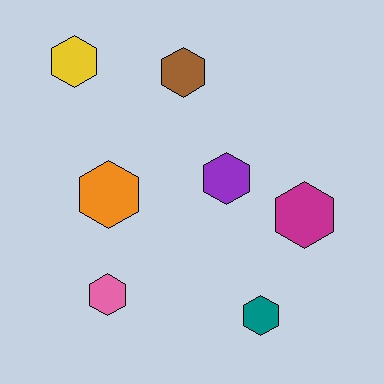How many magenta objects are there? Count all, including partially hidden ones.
There is 1 magenta object.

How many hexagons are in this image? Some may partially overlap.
There are 7 hexagons.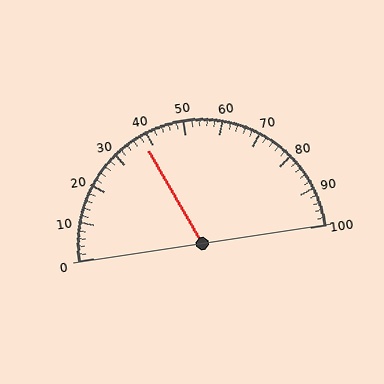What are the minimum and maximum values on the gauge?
The gauge ranges from 0 to 100.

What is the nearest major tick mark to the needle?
The nearest major tick mark is 40.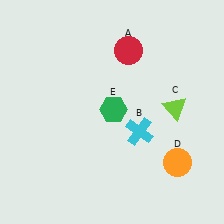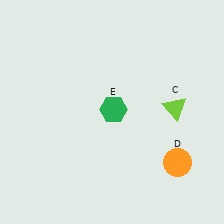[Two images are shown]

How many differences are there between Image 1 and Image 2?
There are 2 differences between the two images.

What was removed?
The red circle (A), the cyan cross (B) were removed in Image 2.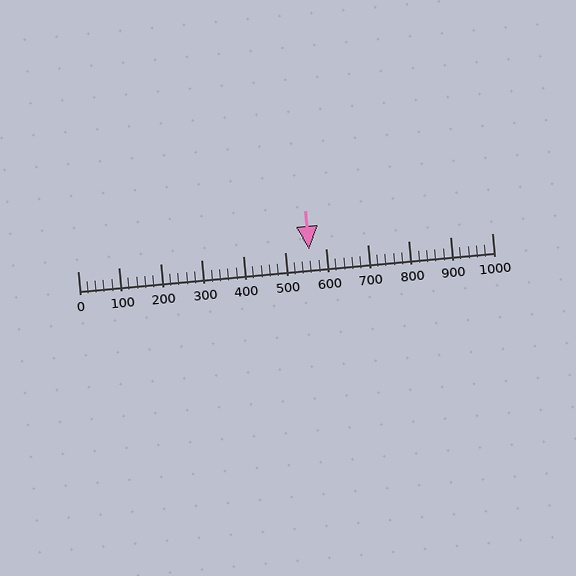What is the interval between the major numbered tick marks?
The major tick marks are spaced 100 units apart.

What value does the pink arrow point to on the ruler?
The pink arrow points to approximately 558.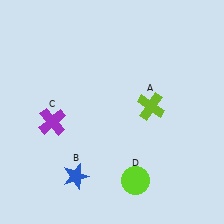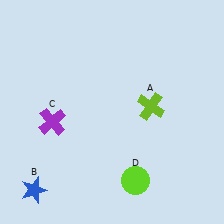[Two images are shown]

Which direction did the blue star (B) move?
The blue star (B) moved left.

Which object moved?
The blue star (B) moved left.